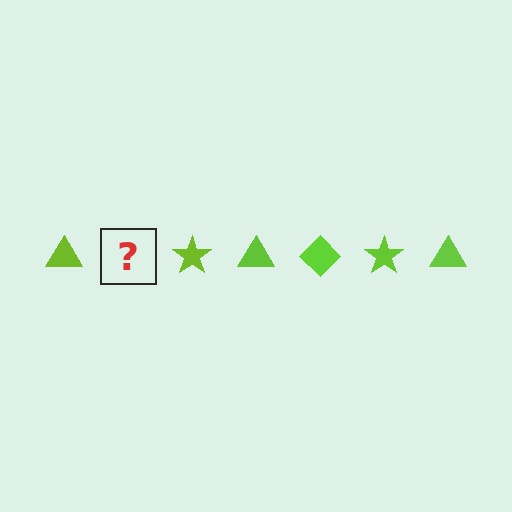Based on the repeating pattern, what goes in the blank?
The blank should be a lime diamond.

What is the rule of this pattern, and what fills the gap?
The rule is that the pattern cycles through triangle, diamond, star shapes in lime. The gap should be filled with a lime diamond.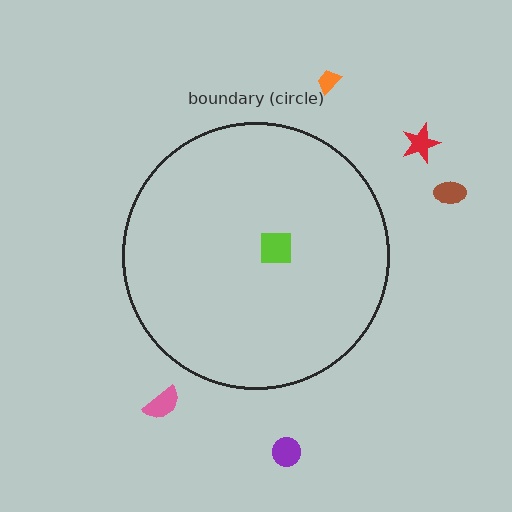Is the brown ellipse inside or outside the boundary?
Outside.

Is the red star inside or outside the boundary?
Outside.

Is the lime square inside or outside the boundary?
Inside.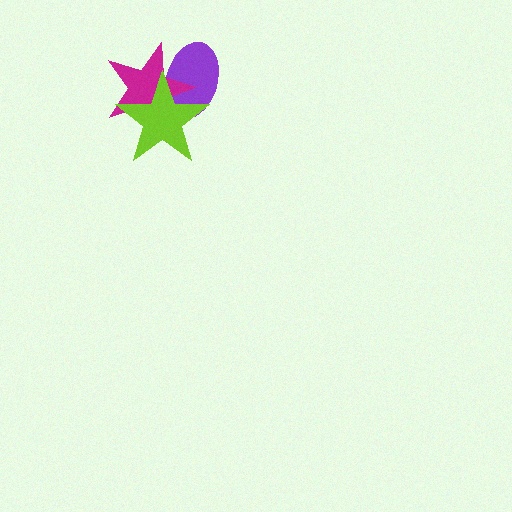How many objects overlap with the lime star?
2 objects overlap with the lime star.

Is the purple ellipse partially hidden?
Yes, it is partially covered by another shape.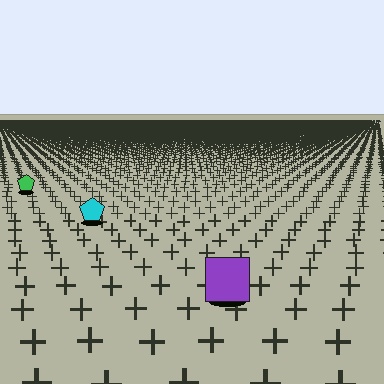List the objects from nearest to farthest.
From nearest to farthest: the purple square, the cyan pentagon, the green pentagon.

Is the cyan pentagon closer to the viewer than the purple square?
No. The purple square is closer — you can tell from the texture gradient: the ground texture is coarser near it.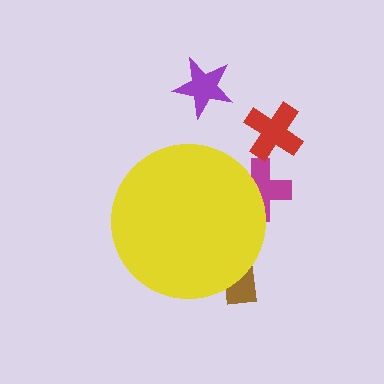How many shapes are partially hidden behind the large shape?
2 shapes are partially hidden.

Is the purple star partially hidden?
No, the purple star is fully visible.